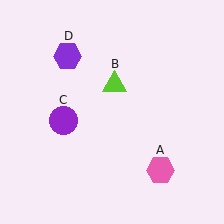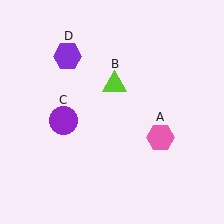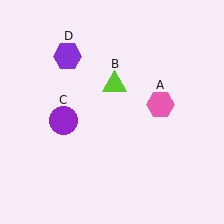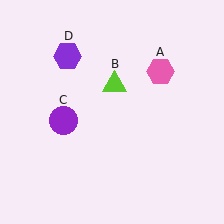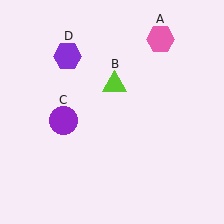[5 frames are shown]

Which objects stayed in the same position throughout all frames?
Lime triangle (object B) and purple circle (object C) and purple hexagon (object D) remained stationary.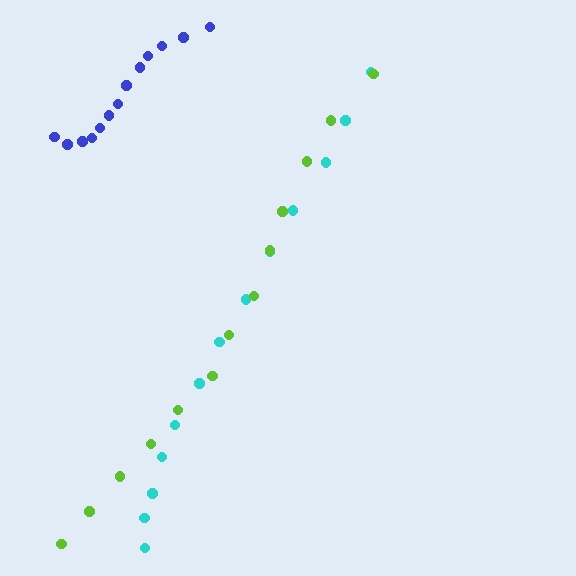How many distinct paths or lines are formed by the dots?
There are 3 distinct paths.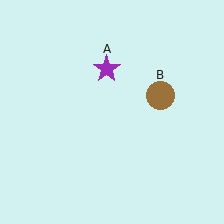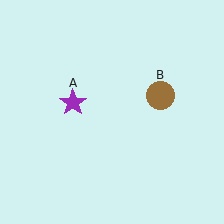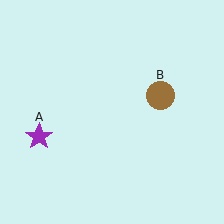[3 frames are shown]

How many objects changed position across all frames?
1 object changed position: purple star (object A).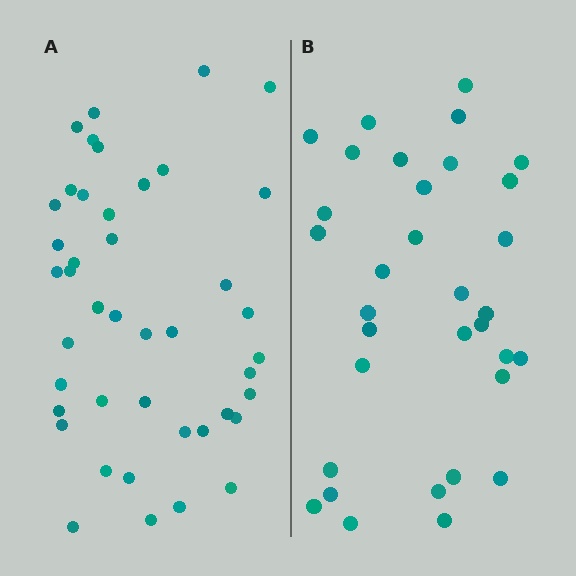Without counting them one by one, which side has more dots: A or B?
Region A (the left region) has more dots.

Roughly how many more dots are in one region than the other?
Region A has roughly 10 or so more dots than region B.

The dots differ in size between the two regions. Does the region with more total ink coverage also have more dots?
No. Region B has more total ink coverage because its dots are larger, but region A actually contains more individual dots. Total area can be misleading — the number of items is what matters here.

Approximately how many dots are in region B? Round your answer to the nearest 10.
About 30 dots. (The exact count is 33, which rounds to 30.)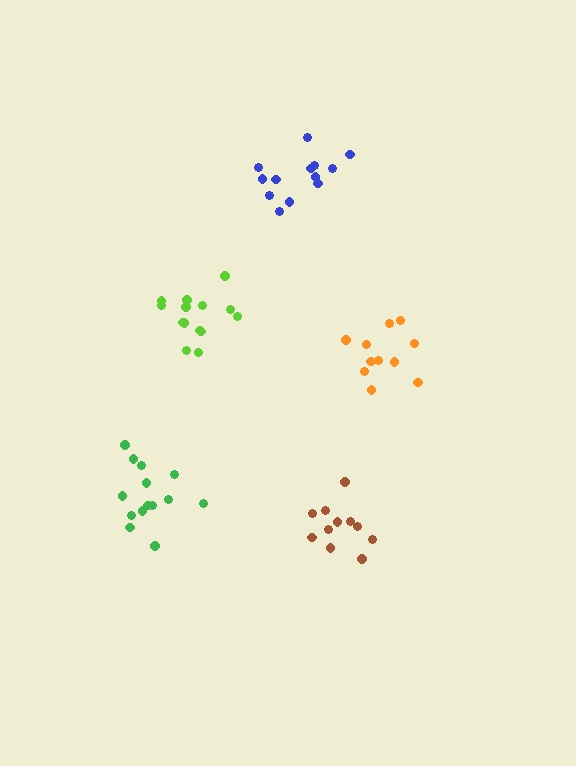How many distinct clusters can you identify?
There are 5 distinct clusters.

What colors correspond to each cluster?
The clusters are colored: green, blue, orange, lime, brown.